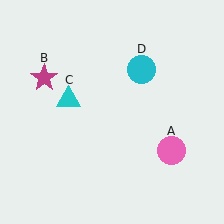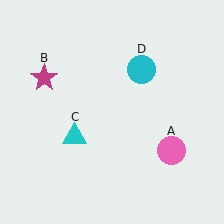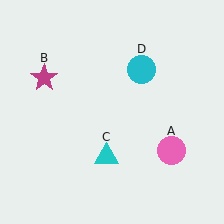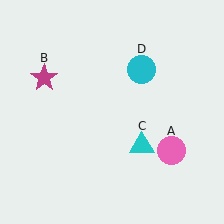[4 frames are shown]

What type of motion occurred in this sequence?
The cyan triangle (object C) rotated counterclockwise around the center of the scene.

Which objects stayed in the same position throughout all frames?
Pink circle (object A) and magenta star (object B) and cyan circle (object D) remained stationary.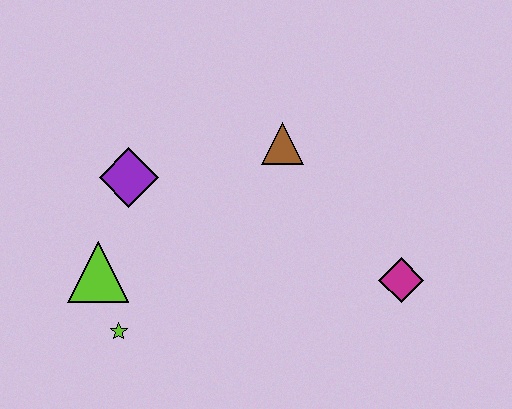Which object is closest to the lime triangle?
The lime star is closest to the lime triangle.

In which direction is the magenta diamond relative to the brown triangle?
The magenta diamond is below the brown triangle.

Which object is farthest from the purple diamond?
The magenta diamond is farthest from the purple diamond.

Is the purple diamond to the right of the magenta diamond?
No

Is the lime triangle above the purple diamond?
No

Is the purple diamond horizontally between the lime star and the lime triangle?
No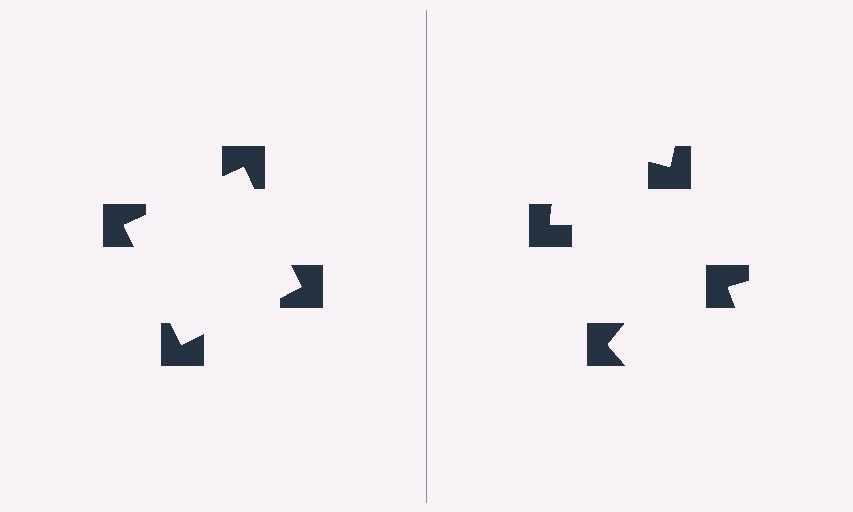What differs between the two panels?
The notched squares are positioned identically on both sides; only the wedge orientations differ. On the left they align to a square; on the right they are misaligned.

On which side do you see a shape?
An illusory square appears on the left side. On the right side the wedge cuts are rotated, so no coherent shape forms.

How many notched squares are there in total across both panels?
8 — 4 on each side.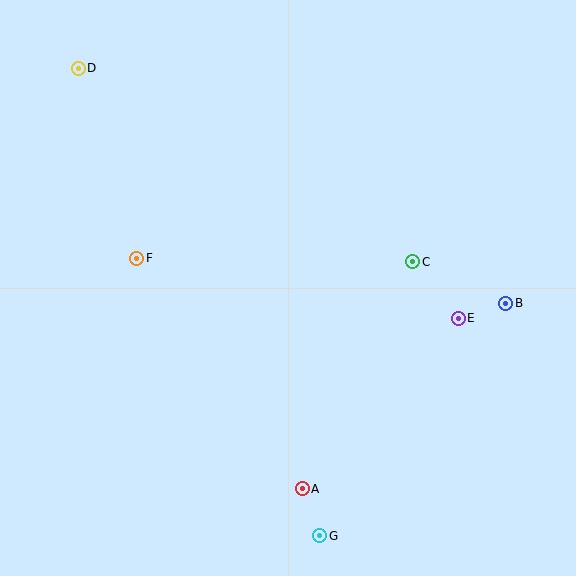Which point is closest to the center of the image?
Point C at (413, 262) is closest to the center.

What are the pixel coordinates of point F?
Point F is at (137, 258).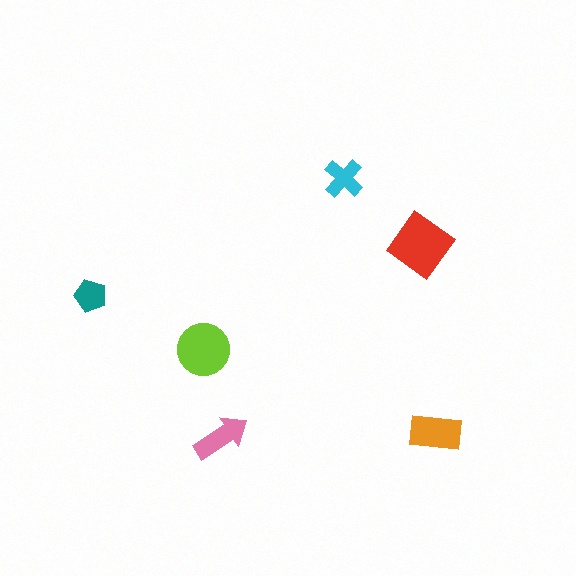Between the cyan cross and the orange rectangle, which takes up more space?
The orange rectangle.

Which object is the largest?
The red diamond.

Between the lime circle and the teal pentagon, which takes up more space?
The lime circle.